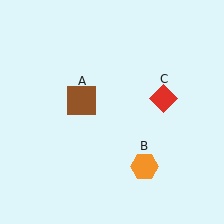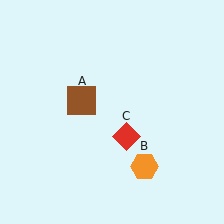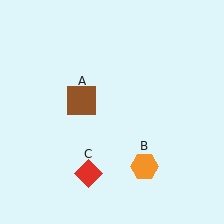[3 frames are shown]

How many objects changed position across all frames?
1 object changed position: red diamond (object C).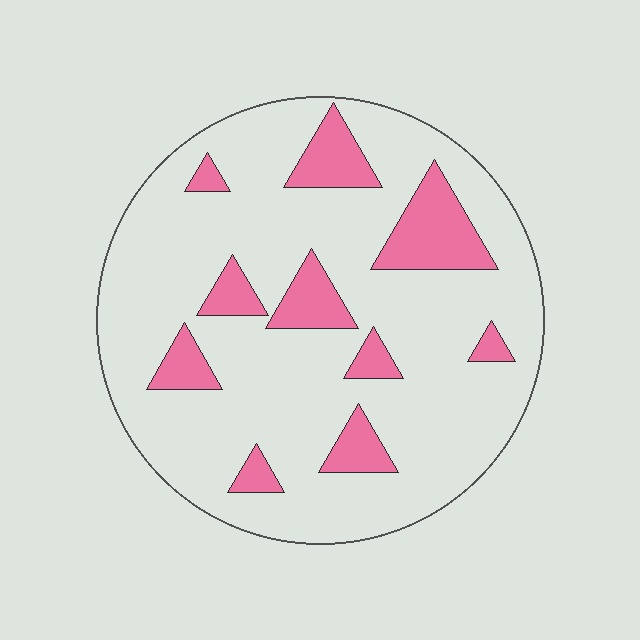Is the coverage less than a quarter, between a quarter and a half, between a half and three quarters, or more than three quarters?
Less than a quarter.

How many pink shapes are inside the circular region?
10.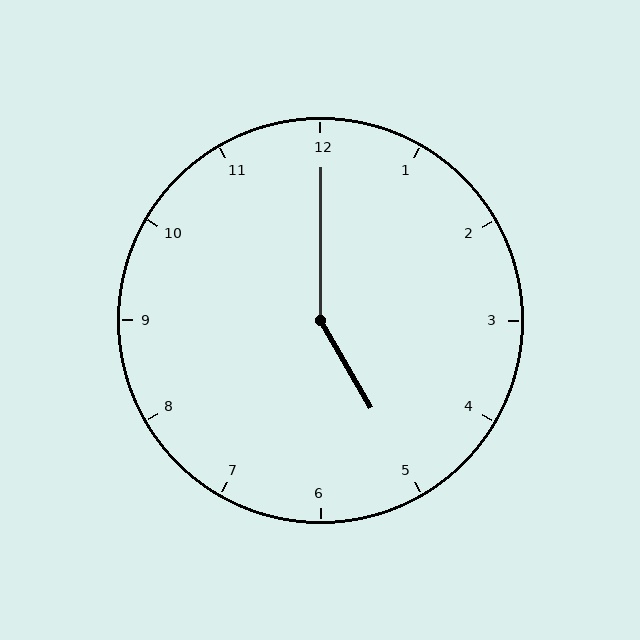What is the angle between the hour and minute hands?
Approximately 150 degrees.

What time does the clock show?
5:00.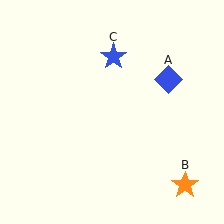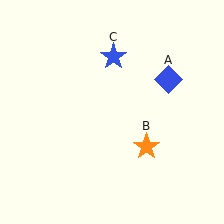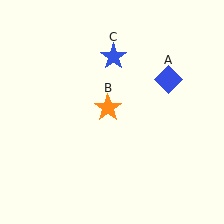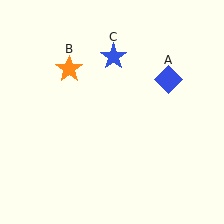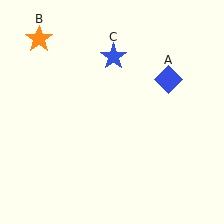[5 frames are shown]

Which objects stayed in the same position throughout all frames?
Blue diamond (object A) and blue star (object C) remained stationary.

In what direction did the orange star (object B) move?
The orange star (object B) moved up and to the left.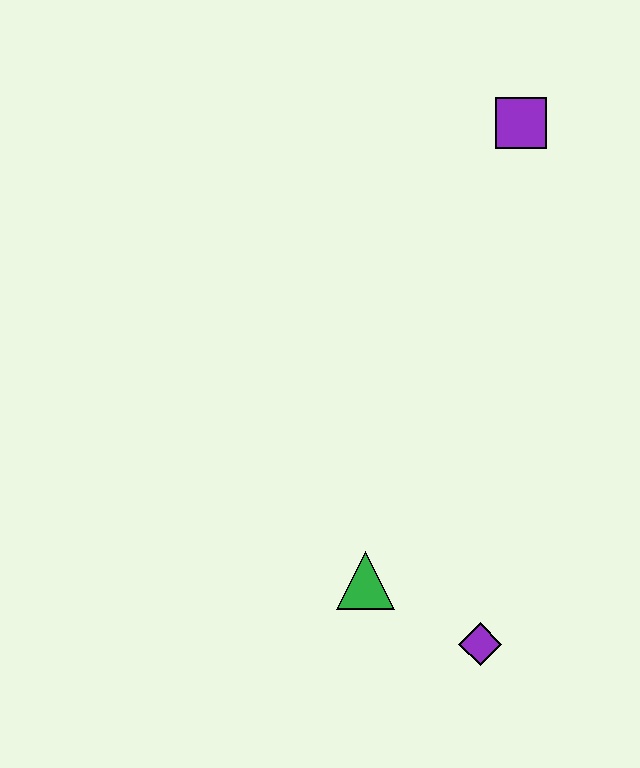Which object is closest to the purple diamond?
The green triangle is closest to the purple diamond.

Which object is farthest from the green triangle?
The purple square is farthest from the green triangle.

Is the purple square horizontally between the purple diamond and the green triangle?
No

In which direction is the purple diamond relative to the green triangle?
The purple diamond is to the right of the green triangle.